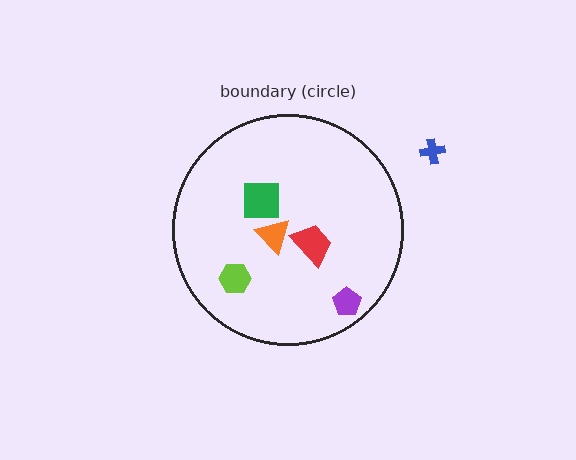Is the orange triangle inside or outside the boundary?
Inside.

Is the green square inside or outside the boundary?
Inside.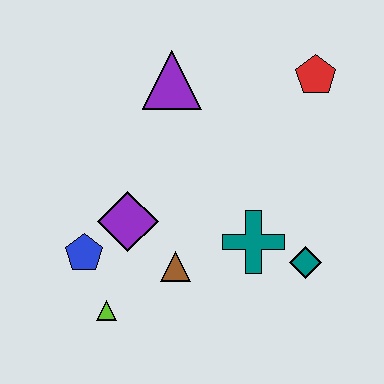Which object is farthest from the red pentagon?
The lime triangle is farthest from the red pentagon.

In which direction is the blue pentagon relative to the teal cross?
The blue pentagon is to the left of the teal cross.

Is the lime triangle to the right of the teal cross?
No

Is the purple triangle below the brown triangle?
No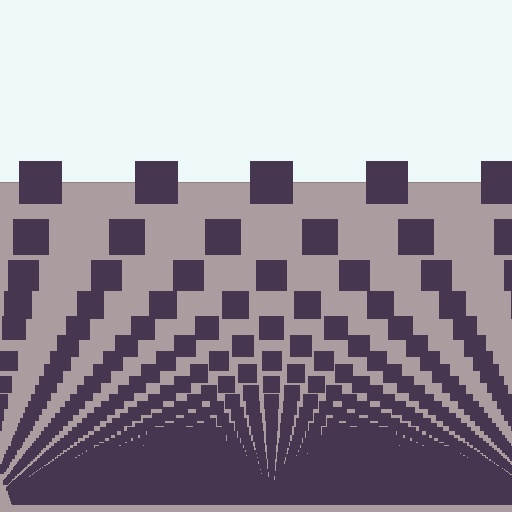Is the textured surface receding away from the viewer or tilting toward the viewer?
The surface appears to tilt toward the viewer. Texture elements get larger and sparser toward the top.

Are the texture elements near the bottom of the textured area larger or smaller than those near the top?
Smaller. The gradient is inverted — elements near the bottom are smaller and denser.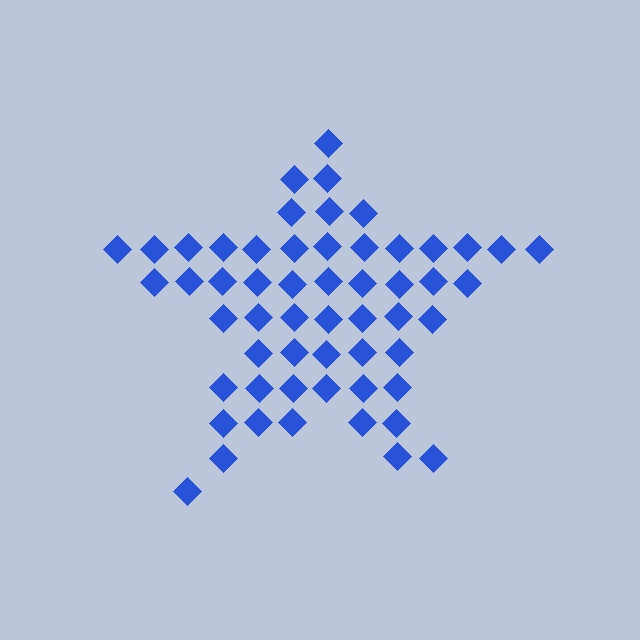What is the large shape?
The large shape is a star.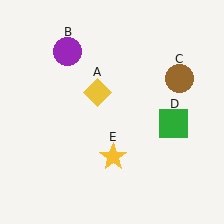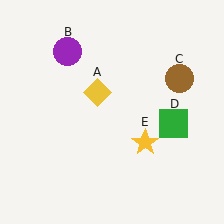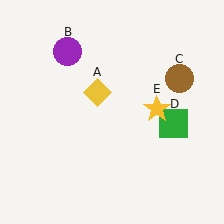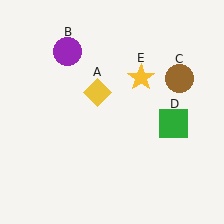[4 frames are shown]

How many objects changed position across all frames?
1 object changed position: yellow star (object E).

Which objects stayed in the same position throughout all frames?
Yellow diamond (object A) and purple circle (object B) and brown circle (object C) and green square (object D) remained stationary.